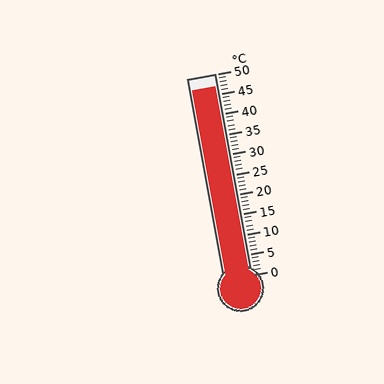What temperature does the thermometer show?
The thermometer shows approximately 47°C.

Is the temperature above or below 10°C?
The temperature is above 10°C.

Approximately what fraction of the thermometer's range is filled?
The thermometer is filled to approximately 95% of its range.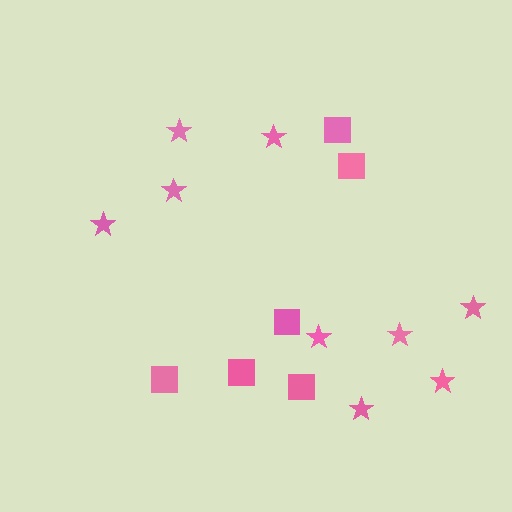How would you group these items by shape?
There are 2 groups: one group of stars (9) and one group of squares (6).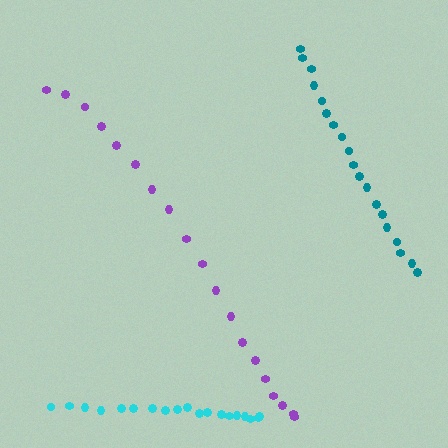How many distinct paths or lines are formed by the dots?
There are 3 distinct paths.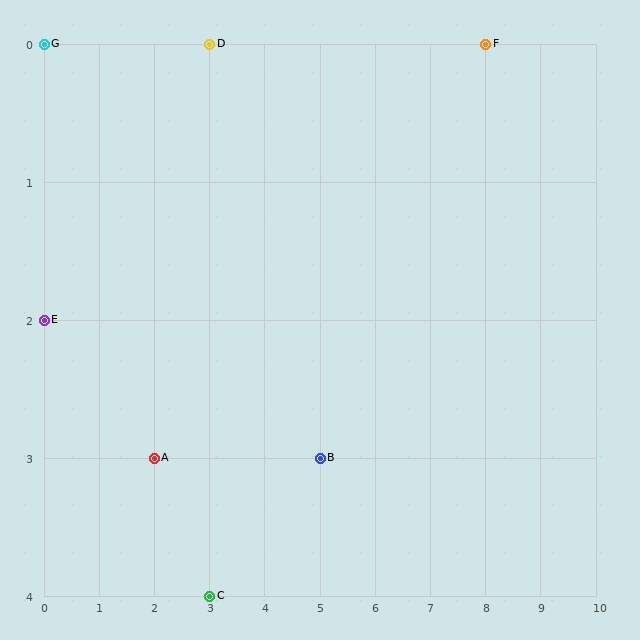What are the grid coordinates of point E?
Point E is at grid coordinates (0, 2).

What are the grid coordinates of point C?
Point C is at grid coordinates (3, 4).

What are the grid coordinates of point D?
Point D is at grid coordinates (3, 0).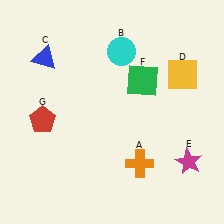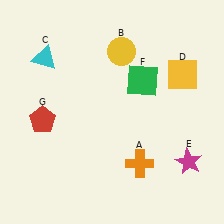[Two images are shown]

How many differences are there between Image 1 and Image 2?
There are 2 differences between the two images.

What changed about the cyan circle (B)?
In Image 1, B is cyan. In Image 2, it changed to yellow.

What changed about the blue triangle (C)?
In Image 1, C is blue. In Image 2, it changed to cyan.